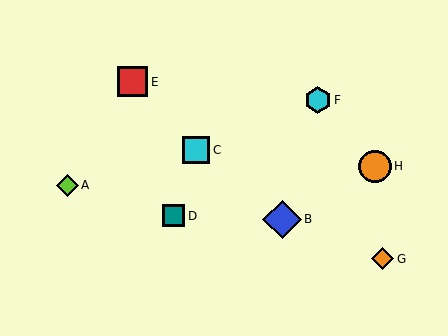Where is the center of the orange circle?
The center of the orange circle is at (375, 166).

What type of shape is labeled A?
Shape A is a lime diamond.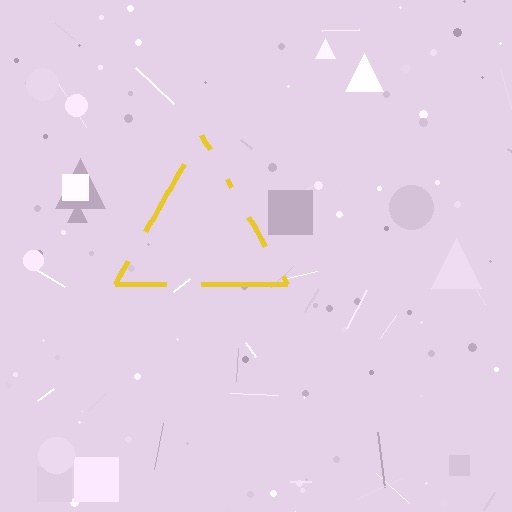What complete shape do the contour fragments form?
The contour fragments form a triangle.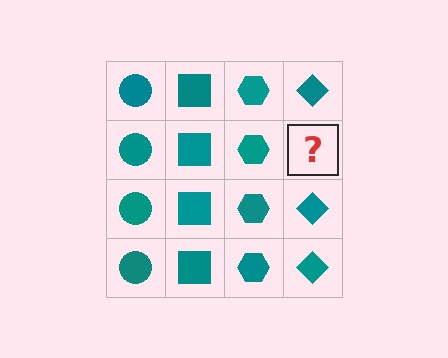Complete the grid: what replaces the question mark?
The question mark should be replaced with a teal diamond.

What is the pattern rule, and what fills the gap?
The rule is that each column has a consistent shape. The gap should be filled with a teal diamond.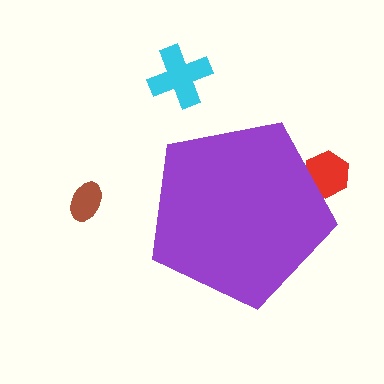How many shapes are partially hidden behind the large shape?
1 shape is partially hidden.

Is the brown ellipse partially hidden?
No, the brown ellipse is fully visible.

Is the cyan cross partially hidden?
No, the cyan cross is fully visible.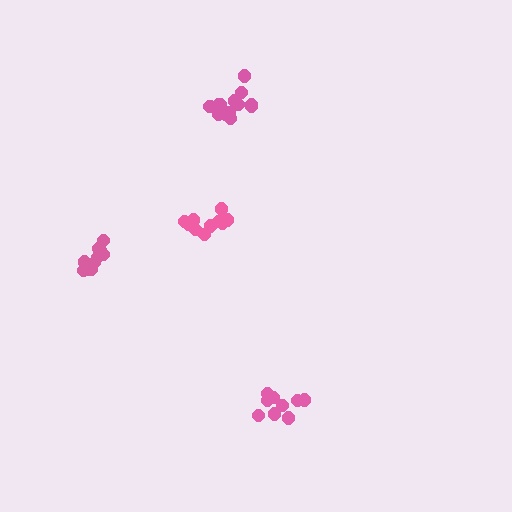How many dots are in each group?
Group 1: 10 dots, Group 2: 9 dots, Group 3: 13 dots, Group 4: 10 dots (42 total).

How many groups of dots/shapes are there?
There are 4 groups.